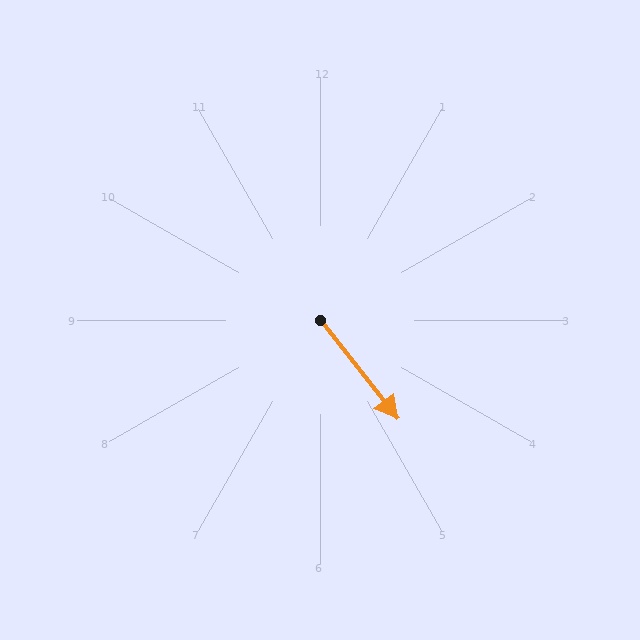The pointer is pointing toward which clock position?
Roughly 5 o'clock.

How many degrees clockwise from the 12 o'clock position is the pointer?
Approximately 142 degrees.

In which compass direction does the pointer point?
Southeast.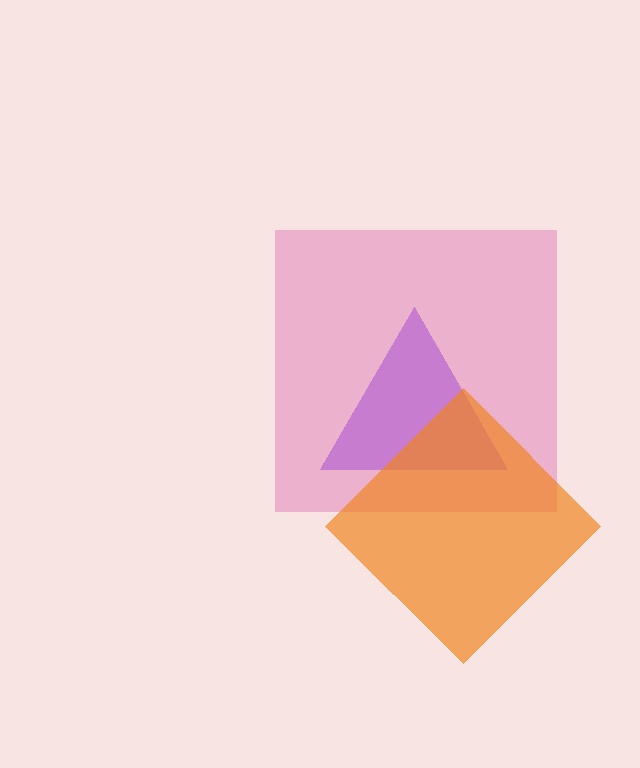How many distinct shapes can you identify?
There are 3 distinct shapes: a pink square, a purple triangle, an orange diamond.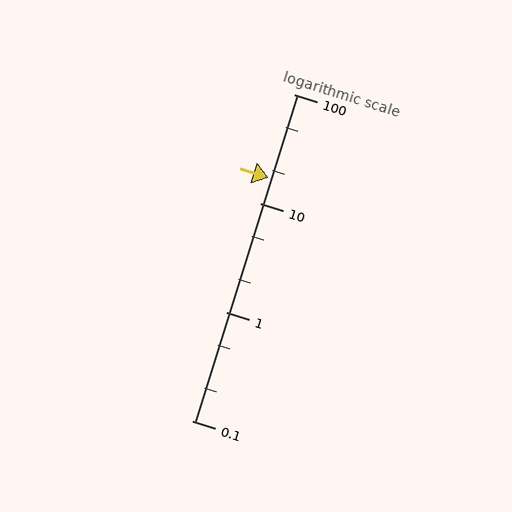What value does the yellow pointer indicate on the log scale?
The pointer indicates approximately 17.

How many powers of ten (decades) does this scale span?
The scale spans 3 decades, from 0.1 to 100.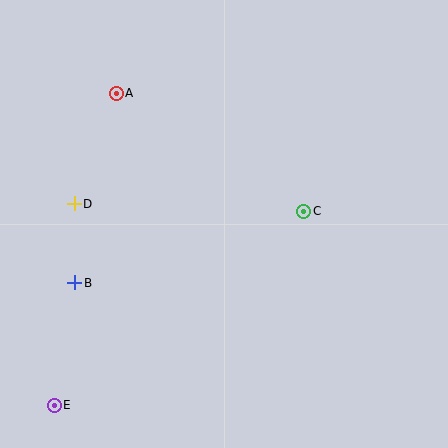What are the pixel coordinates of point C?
Point C is at (304, 211).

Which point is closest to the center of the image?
Point C at (304, 211) is closest to the center.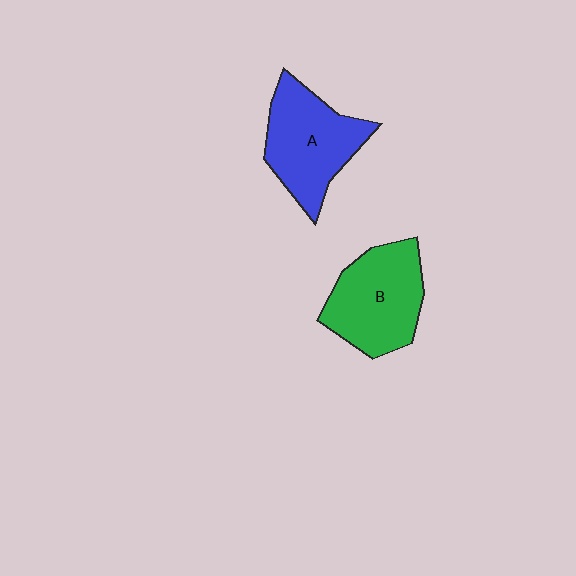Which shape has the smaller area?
Shape A (blue).